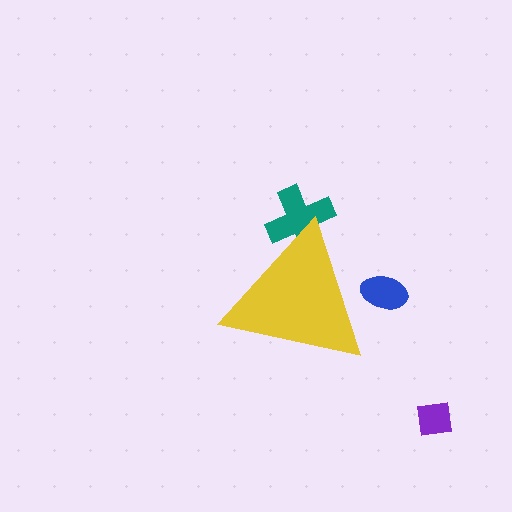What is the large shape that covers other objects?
A yellow triangle.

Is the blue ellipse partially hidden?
Yes, the blue ellipse is partially hidden behind the yellow triangle.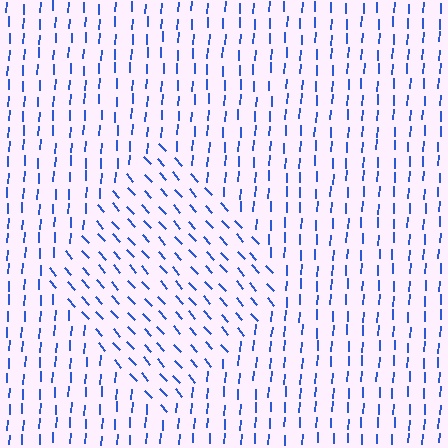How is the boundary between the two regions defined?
The boundary is defined purely by a change in line orientation (approximately 45 degrees difference). All lines are the same color and thickness.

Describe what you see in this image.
The image is filled with small blue line segments. A diamond region in the image has lines oriented differently from the surrounding lines, creating a visible texture boundary.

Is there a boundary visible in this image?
Yes, there is a texture boundary formed by a change in line orientation.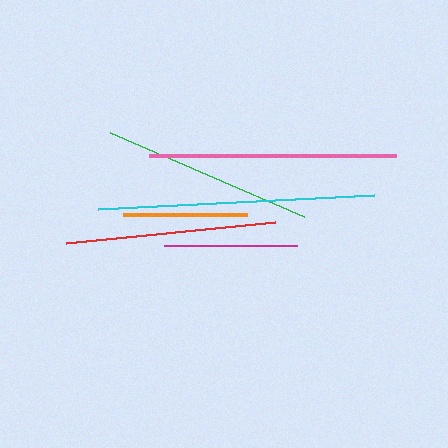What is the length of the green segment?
The green segment is approximately 212 pixels long.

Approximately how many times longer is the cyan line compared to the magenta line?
The cyan line is approximately 2.1 times the length of the magenta line.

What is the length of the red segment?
The red segment is approximately 210 pixels long.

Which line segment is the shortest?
The orange line is the shortest at approximately 124 pixels.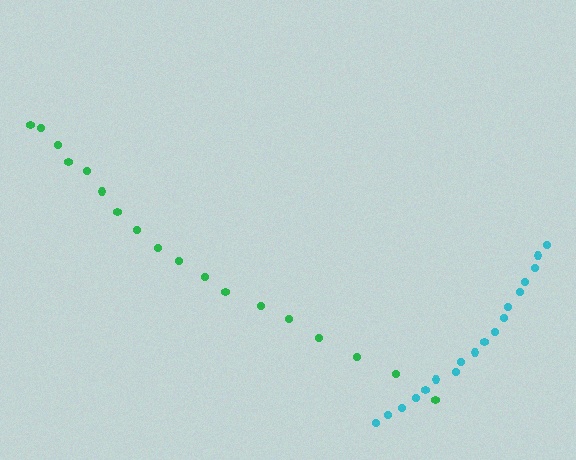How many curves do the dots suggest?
There are 2 distinct paths.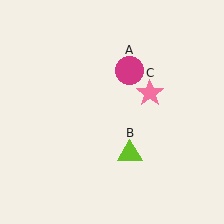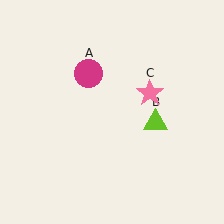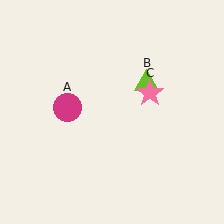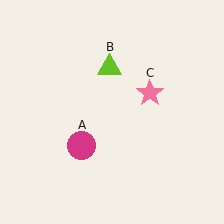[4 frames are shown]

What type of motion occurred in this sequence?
The magenta circle (object A), lime triangle (object B) rotated counterclockwise around the center of the scene.